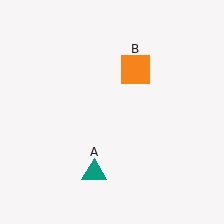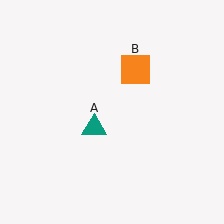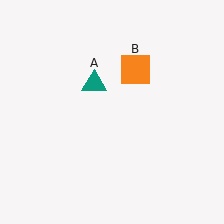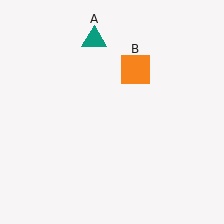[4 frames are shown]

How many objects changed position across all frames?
1 object changed position: teal triangle (object A).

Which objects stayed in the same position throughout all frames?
Orange square (object B) remained stationary.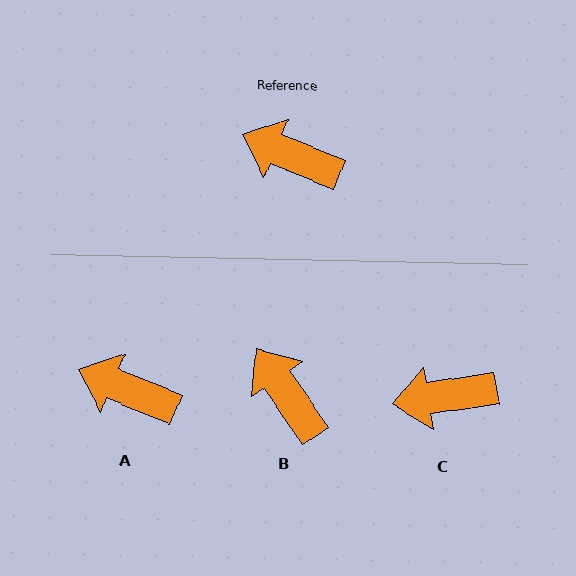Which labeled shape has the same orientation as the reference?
A.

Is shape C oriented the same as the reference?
No, it is off by about 31 degrees.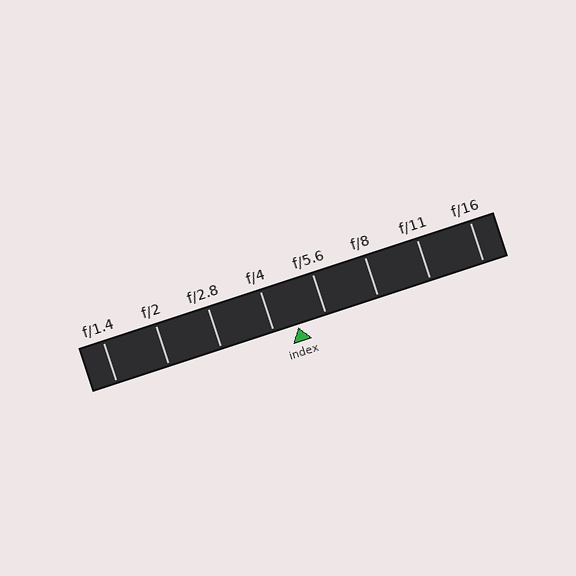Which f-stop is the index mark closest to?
The index mark is closest to f/4.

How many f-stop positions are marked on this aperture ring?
There are 8 f-stop positions marked.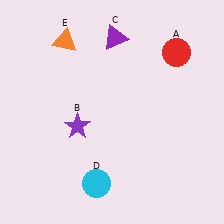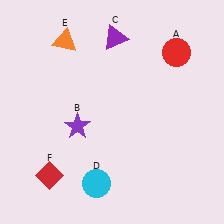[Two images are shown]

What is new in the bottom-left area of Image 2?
A red diamond (F) was added in the bottom-left area of Image 2.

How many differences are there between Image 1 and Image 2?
There is 1 difference between the two images.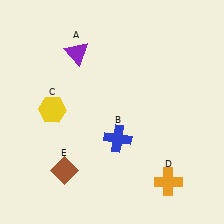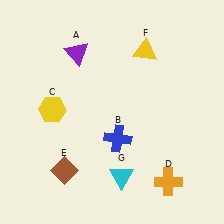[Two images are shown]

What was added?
A yellow triangle (F), a cyan triangle (G) were added in Image 2.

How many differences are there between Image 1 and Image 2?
There are 2 differences between the two images.